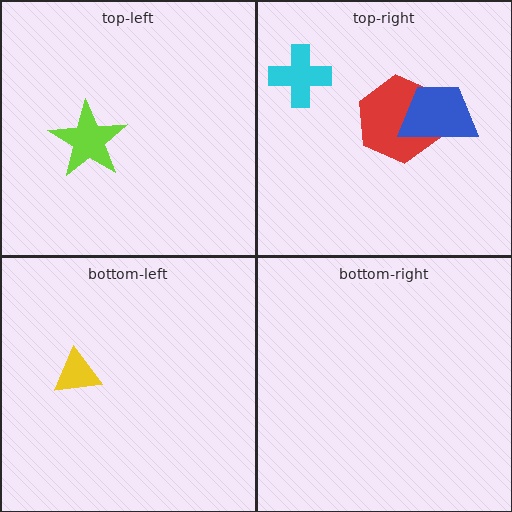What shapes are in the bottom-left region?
The yellow triangle.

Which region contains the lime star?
The top-left region.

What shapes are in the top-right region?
The cyan cross, the red hexagon, the blue trapezoid.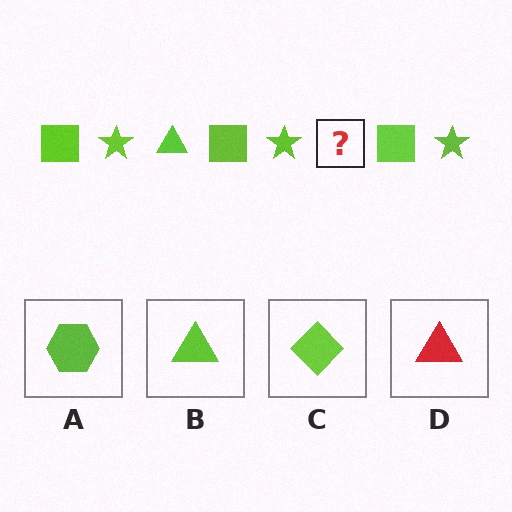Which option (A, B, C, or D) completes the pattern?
B.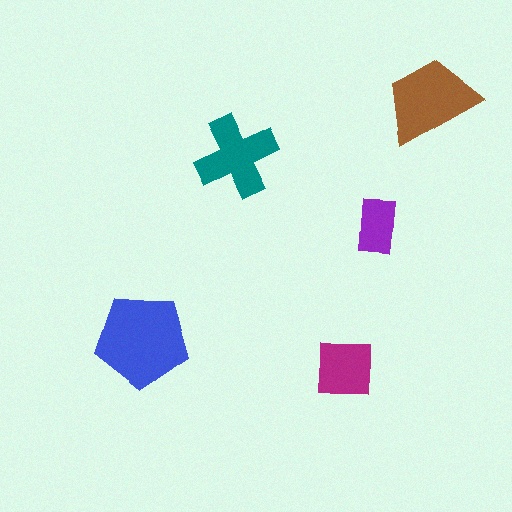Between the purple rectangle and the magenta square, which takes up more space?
The magenta square.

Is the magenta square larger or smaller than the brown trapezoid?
Smaller.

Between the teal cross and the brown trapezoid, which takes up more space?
The brown trapezoid.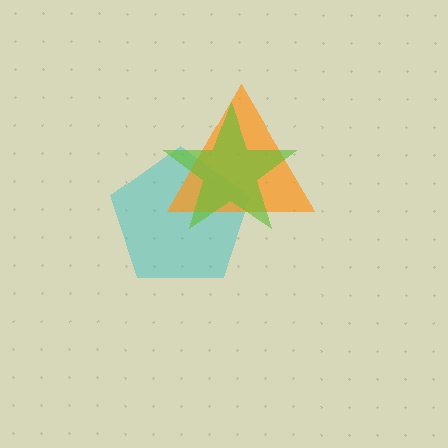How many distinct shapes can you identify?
There are 3 distinct shapes: a cyan pentagon, an orange triangle, a lime star.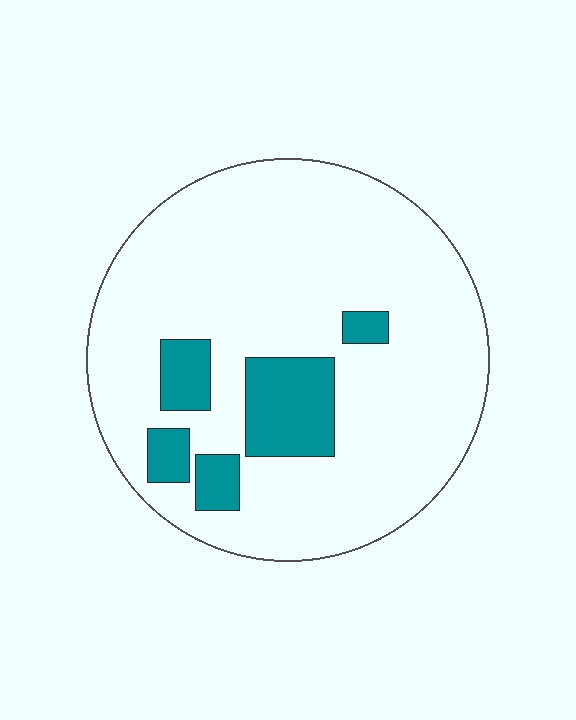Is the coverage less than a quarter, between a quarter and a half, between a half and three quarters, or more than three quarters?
Less than a quarter.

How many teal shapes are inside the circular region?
5.